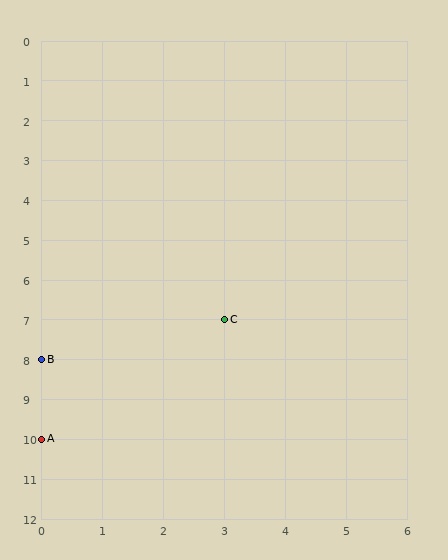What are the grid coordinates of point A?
Point A is at grid coordinates (0, 10).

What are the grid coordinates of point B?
Point B is at grid coordinates (0, 8).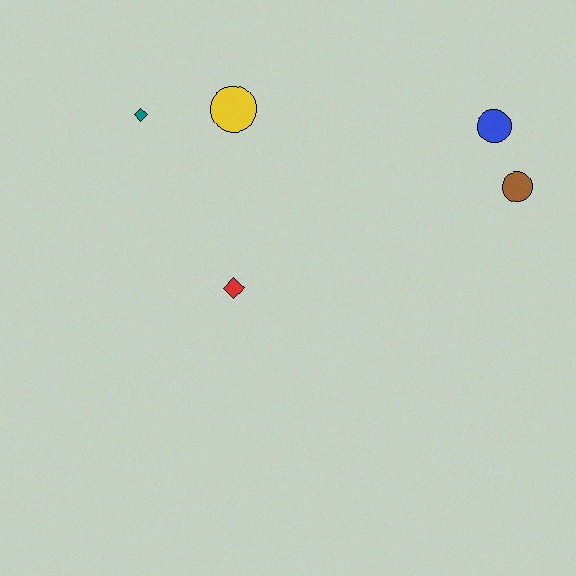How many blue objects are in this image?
There is 1 blue object.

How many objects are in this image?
There are 5 objects.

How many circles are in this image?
There are 3 circles.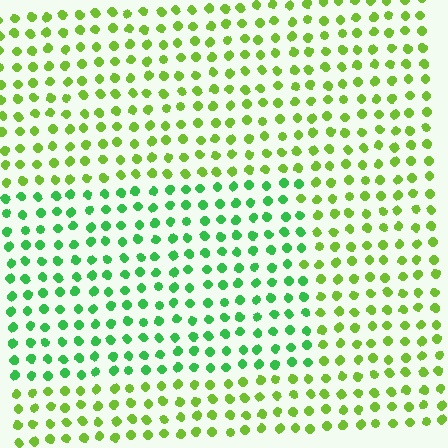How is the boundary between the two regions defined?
The boundary is defined purely by a slight shift in hue (about 36 degrees). Spacing, size, and orientation are identical on both sides.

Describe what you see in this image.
The image is filled with small lime elements in a uniform arrangement. A rectangle-shaped region is visible where the elements are tinted to a slightly different hue, forming a subtle color boundary.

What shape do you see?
I see a rectangle.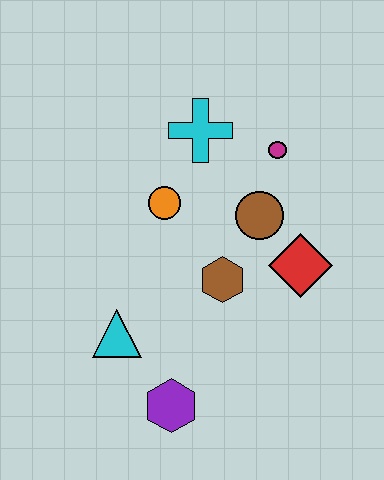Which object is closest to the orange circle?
The cyan cross is closest to the orange circle.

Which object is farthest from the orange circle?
The purple hexagon is farthest from the orange circle.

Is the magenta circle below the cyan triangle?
No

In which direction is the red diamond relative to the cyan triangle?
The red diamond is to the right of the cyan triangle.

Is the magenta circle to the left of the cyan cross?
No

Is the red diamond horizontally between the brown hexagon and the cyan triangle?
No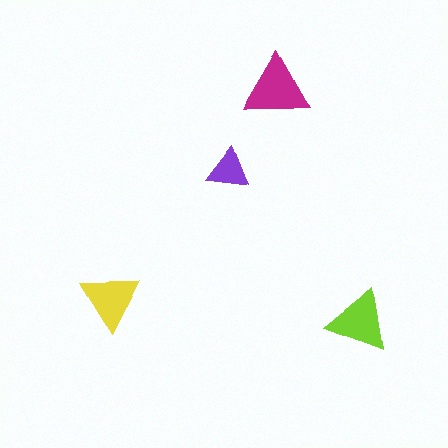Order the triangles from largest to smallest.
the magenta one, the lime one, the yellow one, the purple one.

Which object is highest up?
The magenta triangle is topmost.